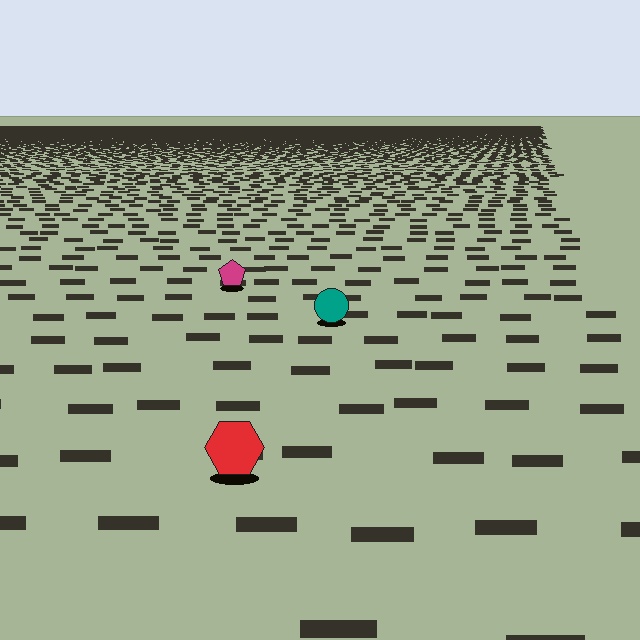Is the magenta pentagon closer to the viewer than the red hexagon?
No. The red hexagon is closer — you can tell from the texture gradient: the ground texture is coarser near it.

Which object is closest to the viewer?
The red hexagon is closest. The texture marks near it are larger and more spread out.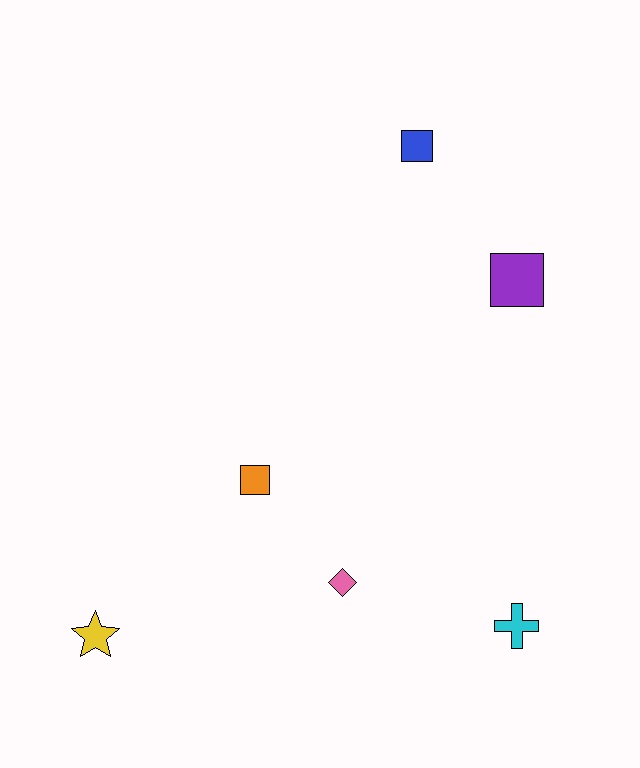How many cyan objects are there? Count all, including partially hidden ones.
There is 1 cyan object.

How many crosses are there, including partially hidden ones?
There is 1 cross.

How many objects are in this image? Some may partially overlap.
There are 6 objects.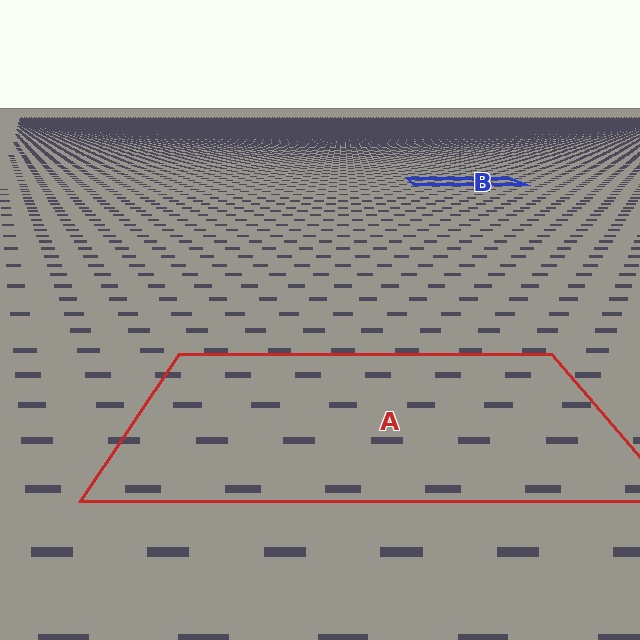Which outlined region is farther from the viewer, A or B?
Region B is farther from the viewer — the texture elements inside it appear smaller and more densely packed.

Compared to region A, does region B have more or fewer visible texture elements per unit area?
Region B has more texture elements per unit area — they are packed more densely because it is farther away.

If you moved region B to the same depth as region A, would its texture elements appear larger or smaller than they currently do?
They would appear larger. At a closer depth, the same texture elements are projected at a bigger on-screen size.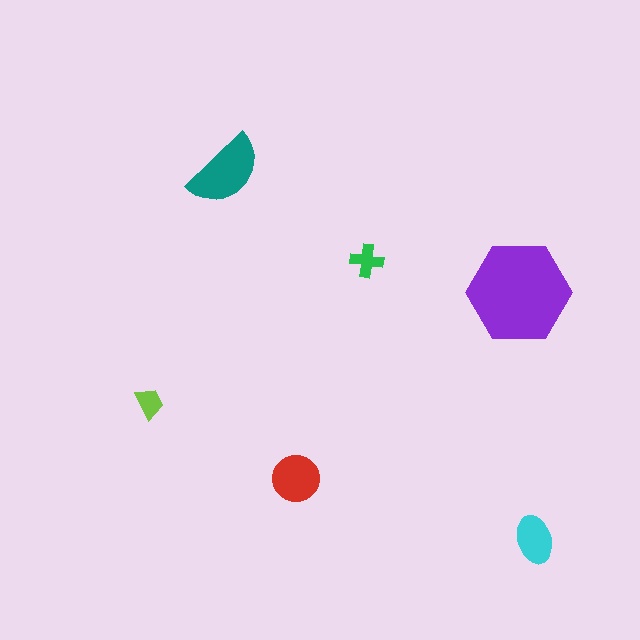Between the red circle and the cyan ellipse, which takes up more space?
The red circle.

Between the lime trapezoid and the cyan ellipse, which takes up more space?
The cyan ellipse.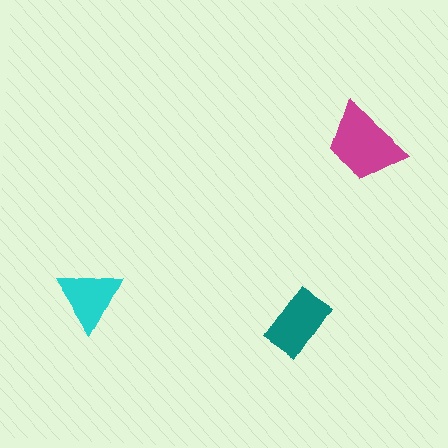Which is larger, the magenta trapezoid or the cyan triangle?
The magenta trapezoid.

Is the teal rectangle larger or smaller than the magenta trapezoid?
Smaller.